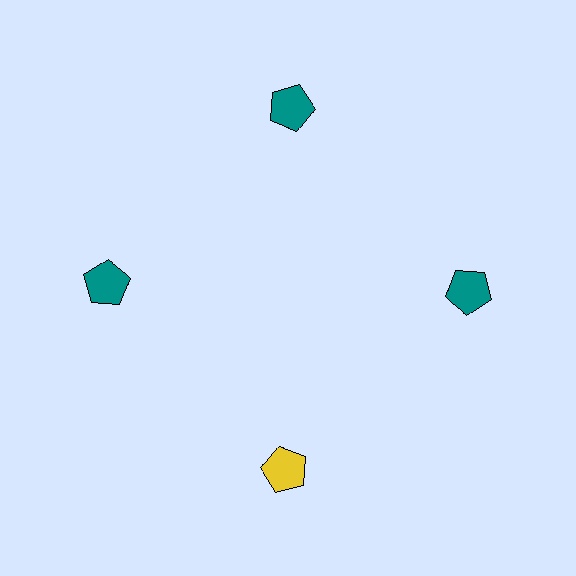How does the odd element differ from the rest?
It has a different color: yellow instead of teal.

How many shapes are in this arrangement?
There are 4 shapes arranged in a ring pattern.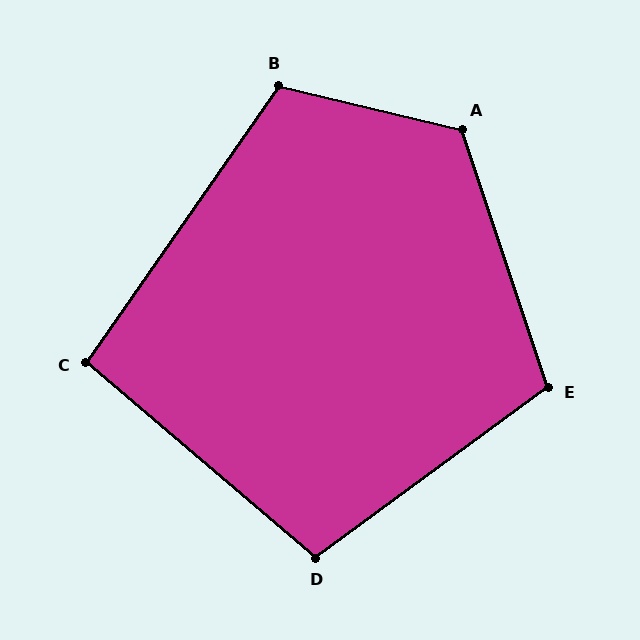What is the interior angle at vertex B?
Approximately 111 degrees (obtuse).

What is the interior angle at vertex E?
Approximately 108 degrees (obtuse).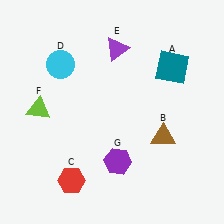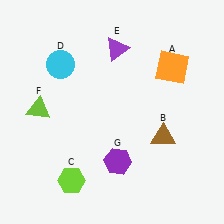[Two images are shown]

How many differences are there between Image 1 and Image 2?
There are 2 differences between the two images.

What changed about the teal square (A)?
In Image 1, A is teal. In Image 2, it changed to orange.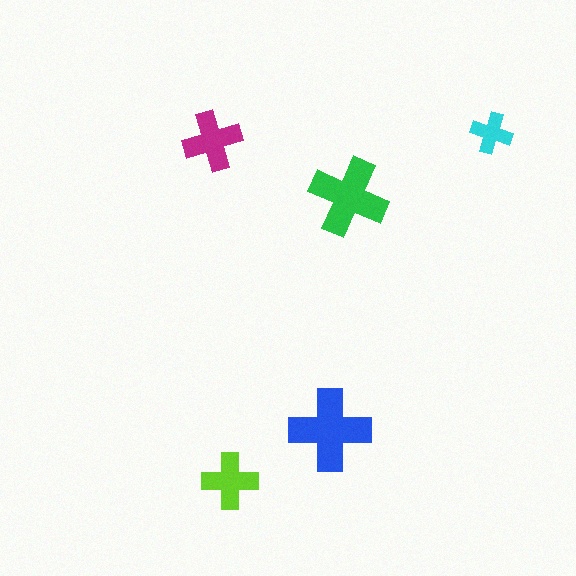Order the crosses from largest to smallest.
the blue one, the green one, the magenta one, the lime one, the cyan one.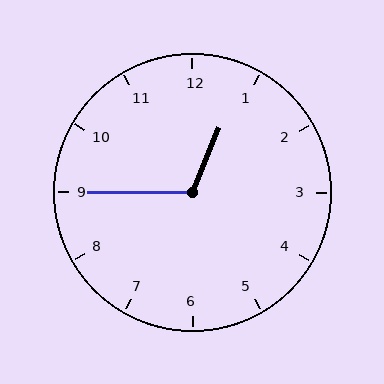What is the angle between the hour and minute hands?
Approximately 112 degrees.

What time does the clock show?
12:45.